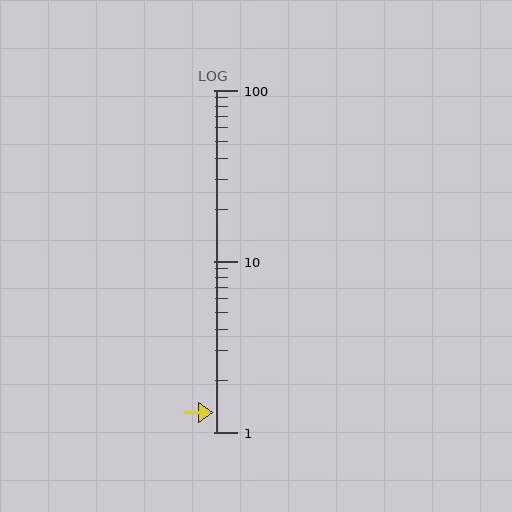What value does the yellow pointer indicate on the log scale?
The pointer indicates approximately 1.3.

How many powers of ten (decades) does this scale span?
The scale spans 2 decades, from 1 to 100.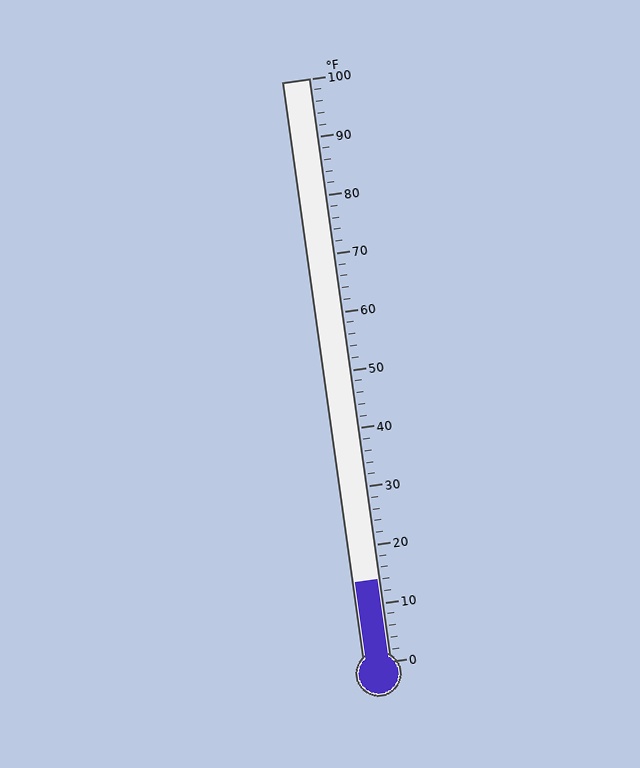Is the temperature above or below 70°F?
The temperature is below 70°F.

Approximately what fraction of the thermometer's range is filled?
The thermometer is filled to approximately 15% of its range.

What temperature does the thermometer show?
The thermometer shows approximately 14°F.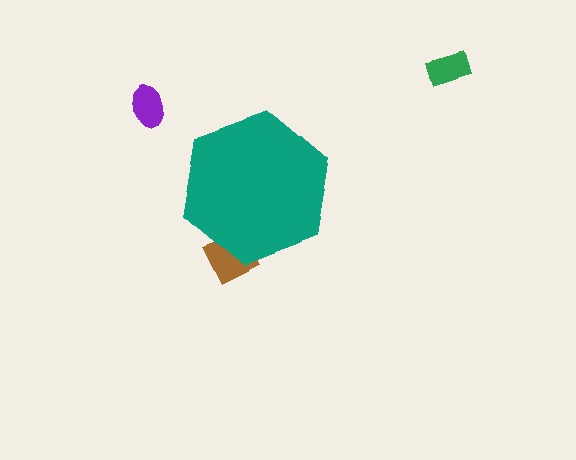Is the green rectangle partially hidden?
No, the green rectangle is fully visible.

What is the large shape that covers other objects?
A teal hexagon.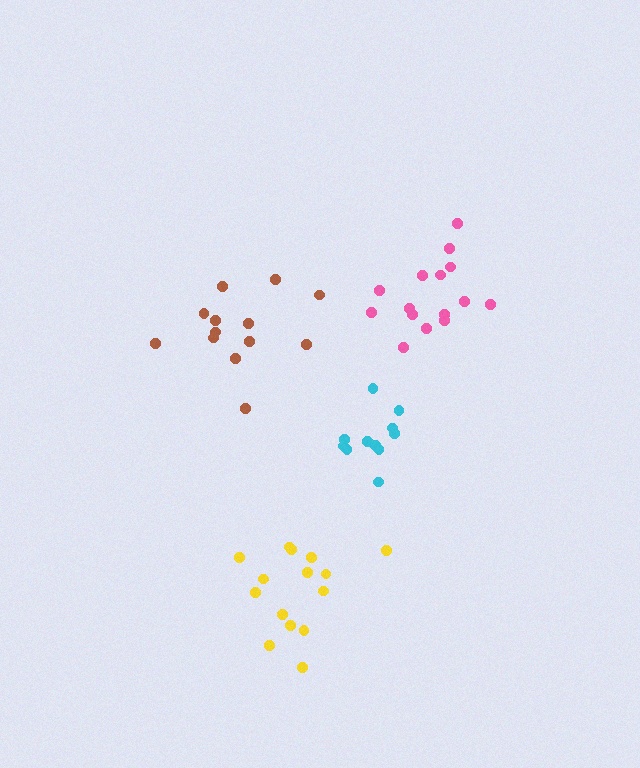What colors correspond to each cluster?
The clusters are colored: cyan, brown, yellow, pink.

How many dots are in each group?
Group 1: 11 dots, Group 2: 13 dots, Group 3: 15 dots, Group 4: 15 dots (54 total).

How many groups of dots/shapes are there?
There are 4 groups.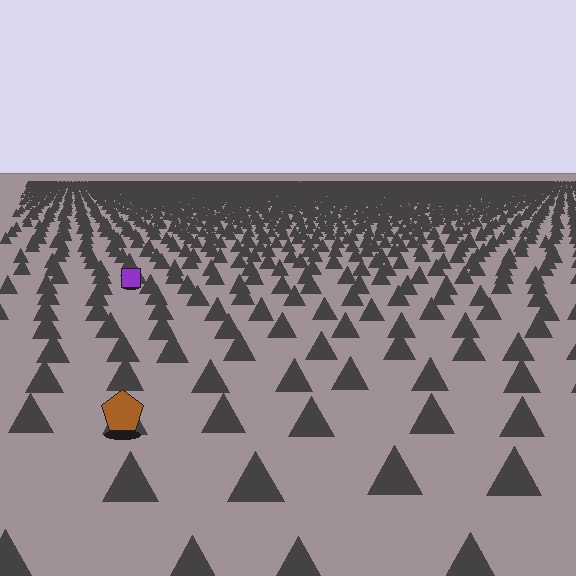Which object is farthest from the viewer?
The purple square is farthest from the viewer. It appears smaller and the ground texture around it is denser.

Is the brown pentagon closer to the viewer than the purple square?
Yes. The brown pentagon is closer — you can tell from the texture gradient: the ground texture is coarser near it.